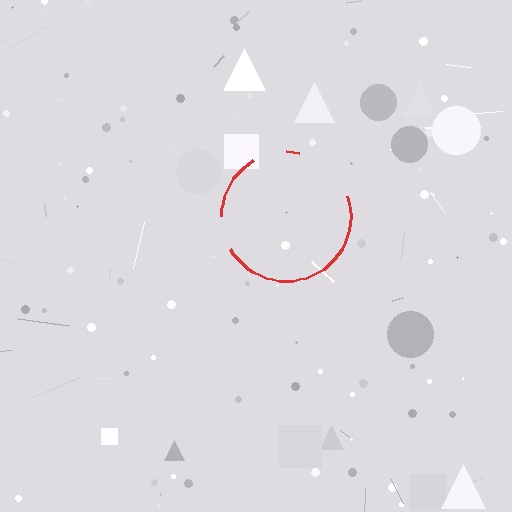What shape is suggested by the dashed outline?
The dashed outline suggests a circle.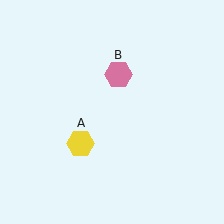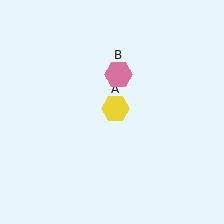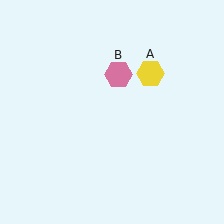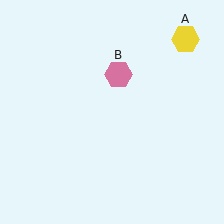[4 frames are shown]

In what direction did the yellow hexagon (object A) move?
The yellow hexagon (object A) moved up and to the right.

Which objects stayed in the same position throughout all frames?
Pink hexagon (object B) remained stationary.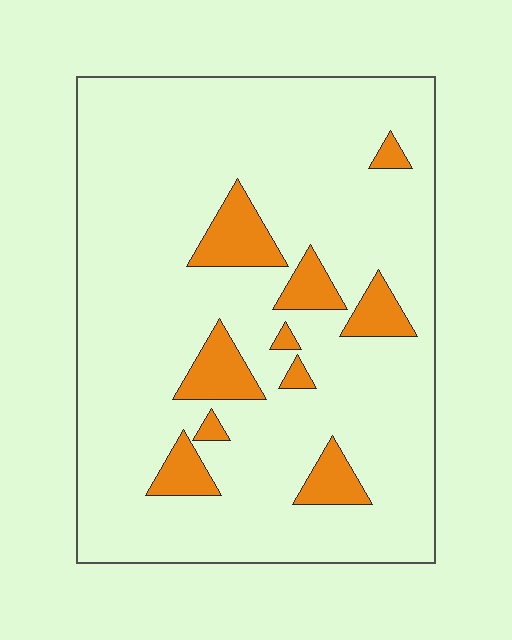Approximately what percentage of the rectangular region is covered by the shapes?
Approximately 15%.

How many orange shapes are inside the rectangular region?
10.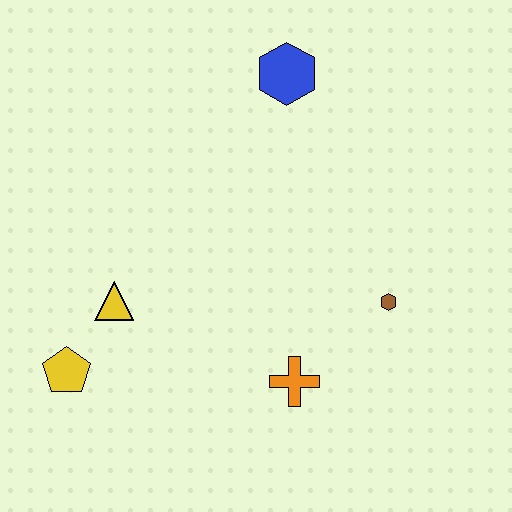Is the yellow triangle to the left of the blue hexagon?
Yes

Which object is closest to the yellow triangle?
The yellow pentagon is closest to the yellow triangle.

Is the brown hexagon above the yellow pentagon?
Yes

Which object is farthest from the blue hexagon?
The yellow pentagon is farthest from the blue hexagon.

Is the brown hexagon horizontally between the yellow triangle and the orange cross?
No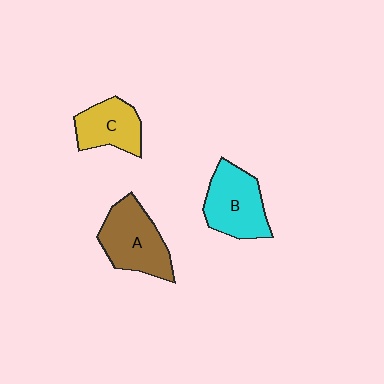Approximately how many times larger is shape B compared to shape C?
Approximately 1.3 times.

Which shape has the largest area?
Shape A (brown).